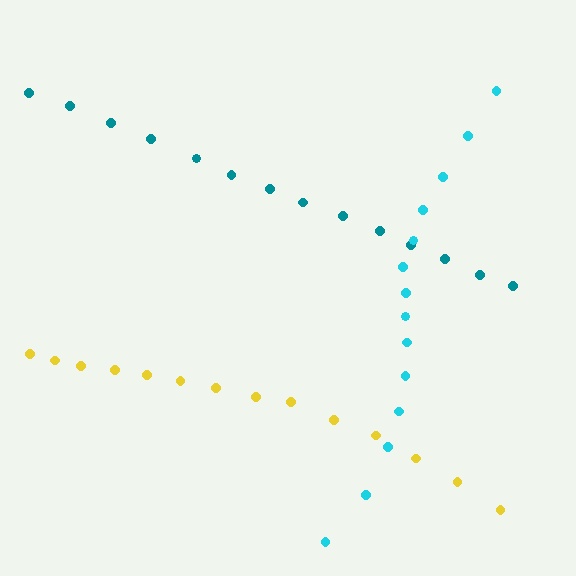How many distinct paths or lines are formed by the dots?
There are 3 distinct paths.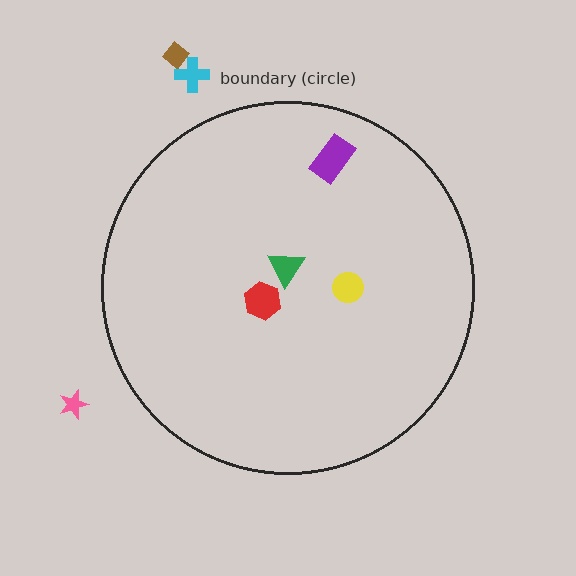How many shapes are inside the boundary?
4 inside, 3 outside.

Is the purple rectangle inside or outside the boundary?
Inside.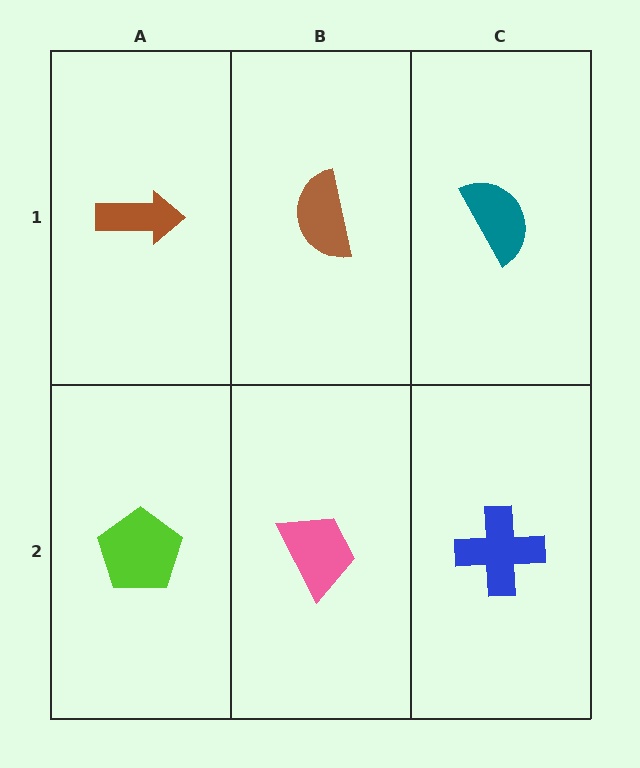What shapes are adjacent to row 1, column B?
A pink trapezoid (row 2, column B), a brown arrow (row 1, column A), a teal semicircle (row 1, column C).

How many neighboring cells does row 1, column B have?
3.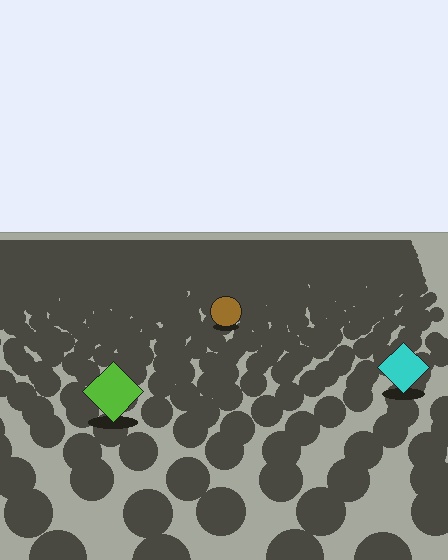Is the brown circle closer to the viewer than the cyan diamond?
No. The cyan diamond is closer — you can tell from the texture gradient: the ground texture is coarser near it.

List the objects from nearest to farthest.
From nearest to farthest: the lime diamond, the cyan diamond, the brown circle.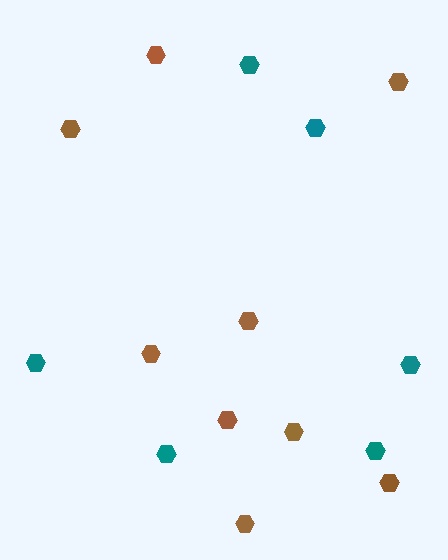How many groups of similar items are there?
There are 2 groups: one group of brown hexagons (9) and one group of teal hexagons (6).